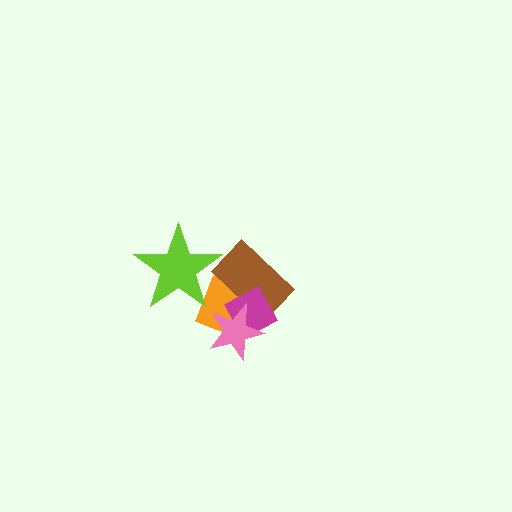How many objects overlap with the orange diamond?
4 objects overlap with the orange diamond.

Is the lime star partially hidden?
No, no other shape covers it.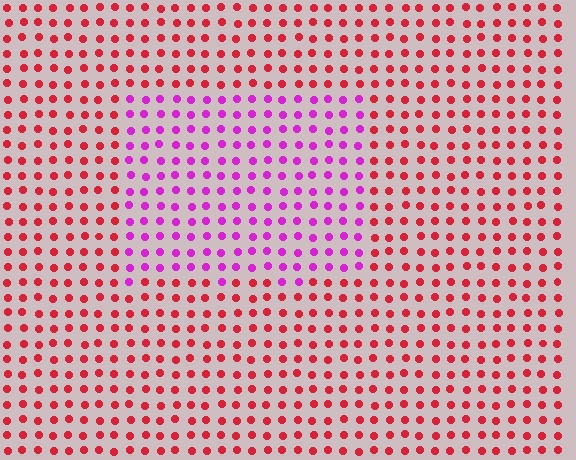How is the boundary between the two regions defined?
The boundary is defined purely by a slight shift in hue (about 52 degrees). Spacing, size, and orientation are identical on both sides.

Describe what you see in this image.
The image is filled with small red elements in a uniform arrangement. A rectangle-shaped region is visible where the elements are tinted to a slightly different hue, forming a subtle color boundary.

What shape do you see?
I see a rectangle.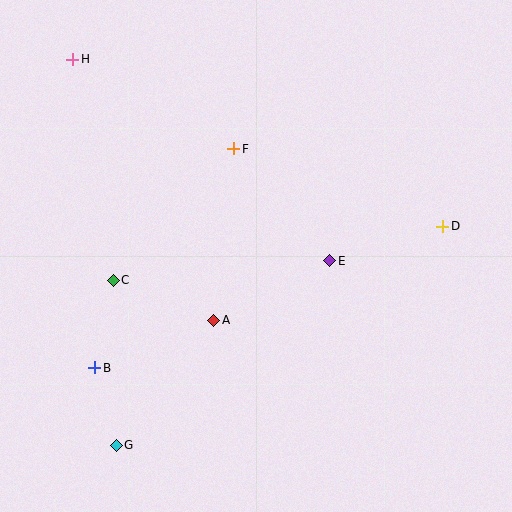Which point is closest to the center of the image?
Point E at (330, 261) is closest to the center.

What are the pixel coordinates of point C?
Point C is at (113, 280).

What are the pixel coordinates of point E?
Point E is at (330, 261).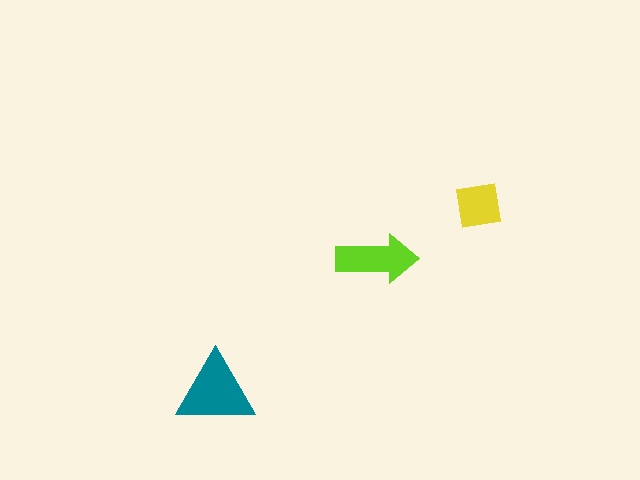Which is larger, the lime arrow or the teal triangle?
The teal triangle.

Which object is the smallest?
The yellow square.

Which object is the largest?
The teal triangle.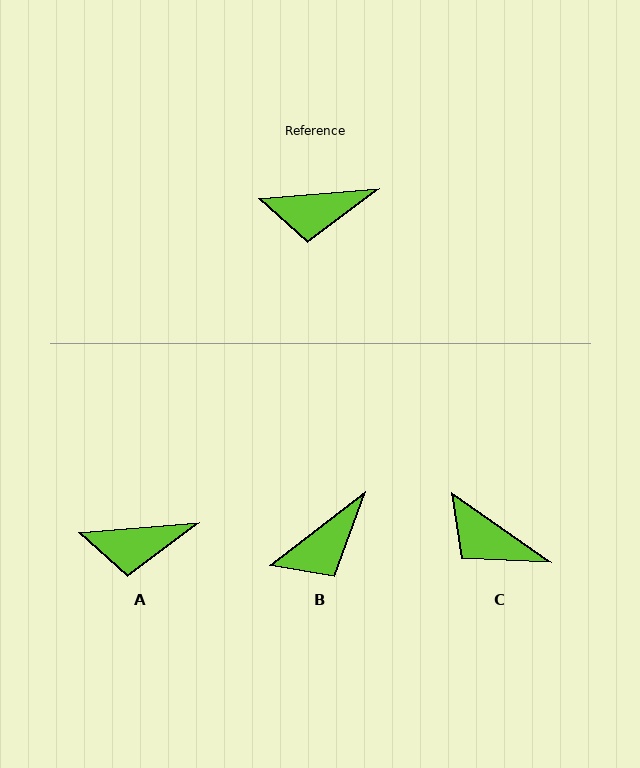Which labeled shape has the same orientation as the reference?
A.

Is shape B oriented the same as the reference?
No, it is off by about 32 degrees.